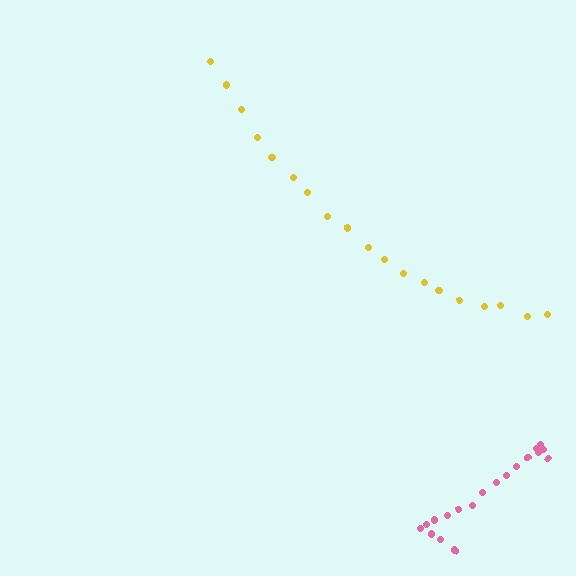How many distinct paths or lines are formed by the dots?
There are 2 distinct paths.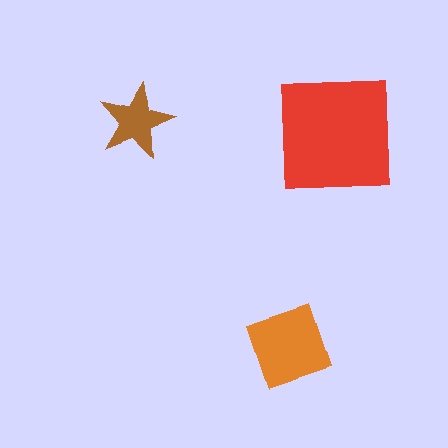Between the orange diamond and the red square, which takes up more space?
The red square.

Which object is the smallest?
The brown star.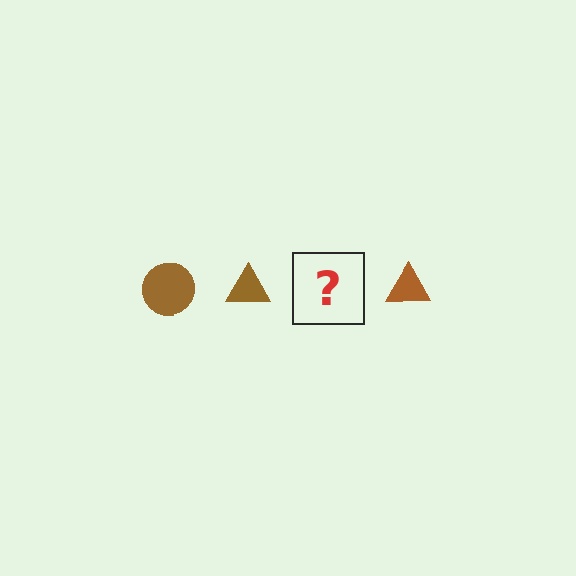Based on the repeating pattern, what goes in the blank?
The blank should be a brown circle.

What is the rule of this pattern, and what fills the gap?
The rule is that the pattern cycles through circle, triangle shapes in brown. The gap should be filled with a brown circle.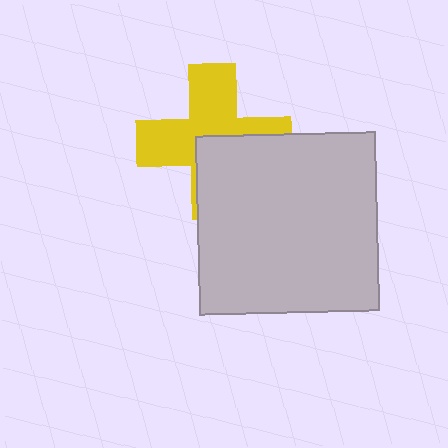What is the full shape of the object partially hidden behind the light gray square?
The partially hidden object is a yellow cross.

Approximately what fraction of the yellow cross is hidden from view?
Roughly 41% of the yellow cross is hidden behind the light gray square.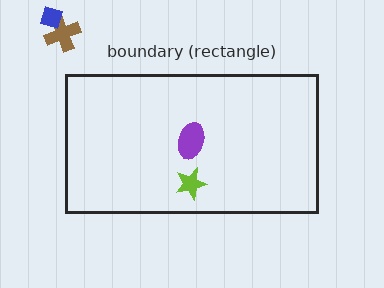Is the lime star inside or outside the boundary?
Inside.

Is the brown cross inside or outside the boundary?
Outside.